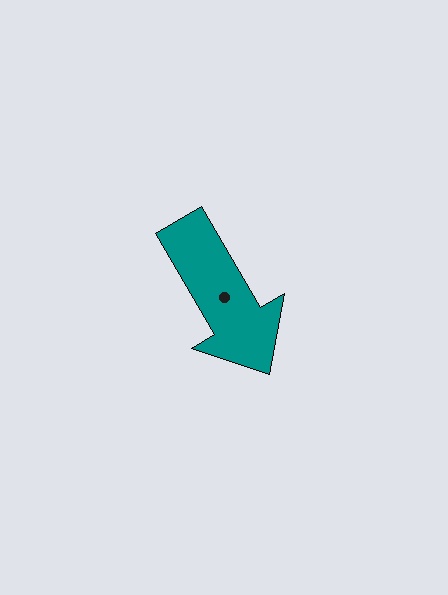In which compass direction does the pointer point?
Southeast.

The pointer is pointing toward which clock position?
Roughly 5 o'clock.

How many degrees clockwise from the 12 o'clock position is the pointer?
Approximately 149 degrees.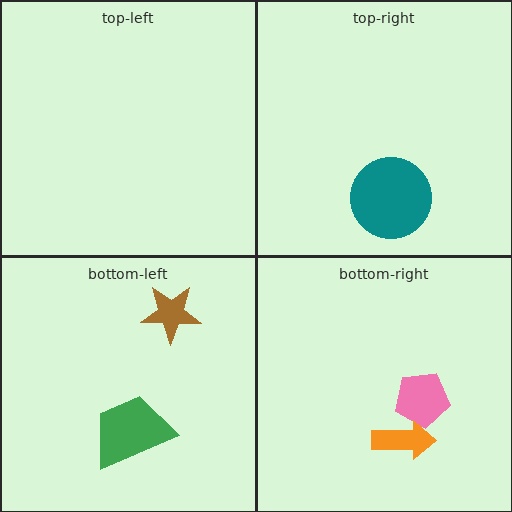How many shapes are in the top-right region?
1.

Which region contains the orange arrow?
The bottom-right region.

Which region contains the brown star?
The bottom-left region.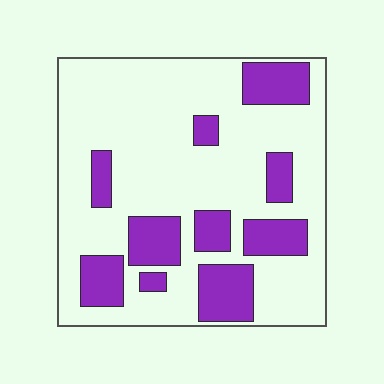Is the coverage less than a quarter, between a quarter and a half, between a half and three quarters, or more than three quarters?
Between a quarter and a half.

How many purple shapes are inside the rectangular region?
10.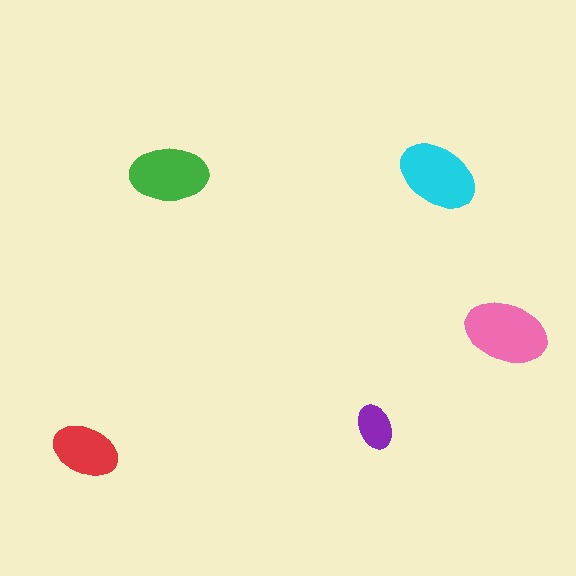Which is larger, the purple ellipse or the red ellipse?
The red one.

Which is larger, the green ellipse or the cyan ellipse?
The cyan one.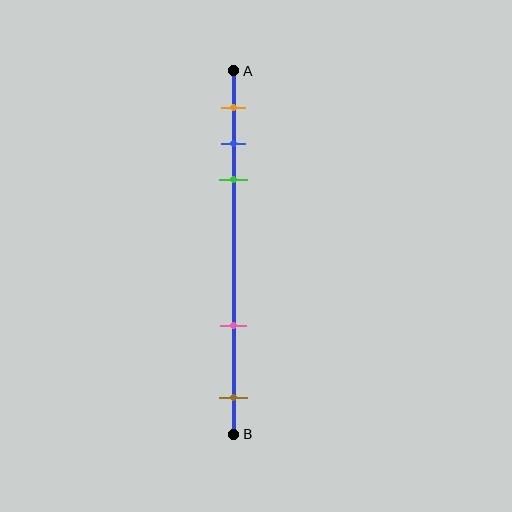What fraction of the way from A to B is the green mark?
The green mark is approximately 30% (0.3) of the way from A to B.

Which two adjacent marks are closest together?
The blue and green marks are the closest adjacent pair.